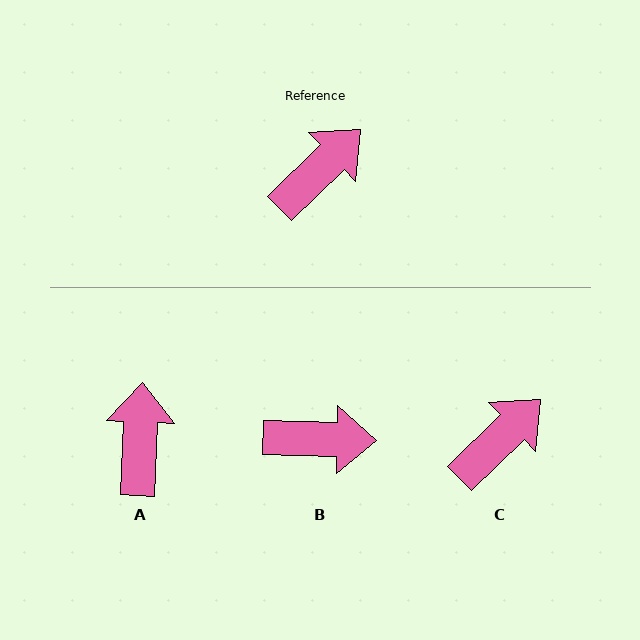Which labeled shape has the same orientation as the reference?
C.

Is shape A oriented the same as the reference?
No, it is off by about 43 degrees.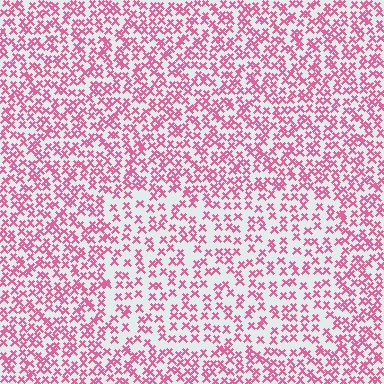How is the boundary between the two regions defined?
The boundary is defined by a change in element density (approximately 1.6x ratio). All elements are the same color, size, and shape.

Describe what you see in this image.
The image contains small pink elements arranged at two different densities. A rectangle-shaped region is visible where the elements are less densely packed than the surrounding area.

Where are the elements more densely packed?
The elements are more densely packed outside the rectangle boundary.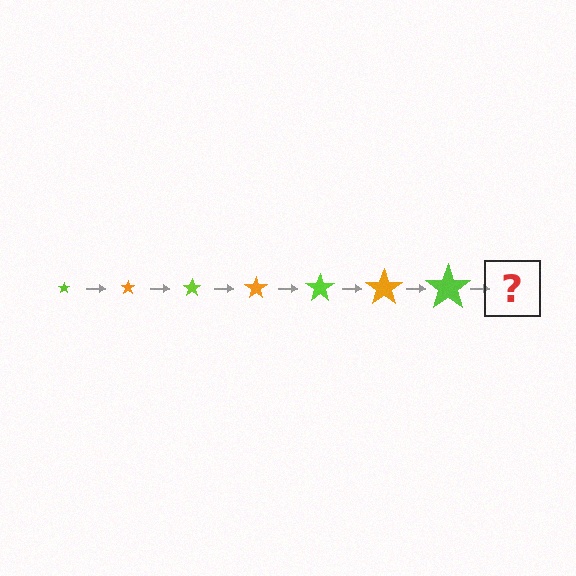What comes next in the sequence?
The next element should be an orange star, larger than the previous one.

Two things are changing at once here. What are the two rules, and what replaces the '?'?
The two rules are that the star grows larger each step and the color cycles through lime and orange. The '?' should be an orange star, larger than the previous one.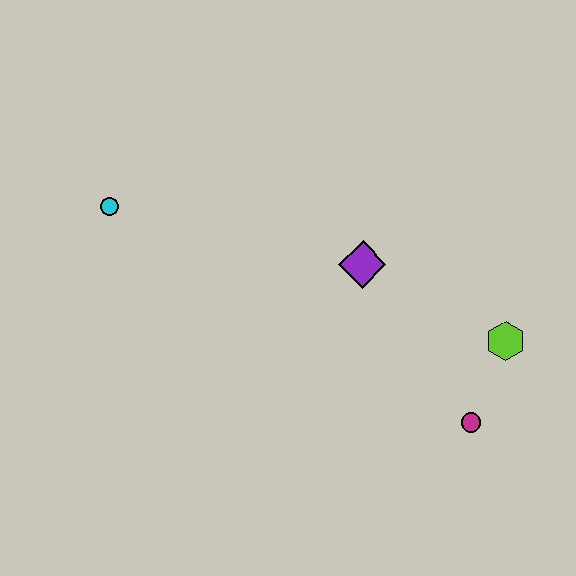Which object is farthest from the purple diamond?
The cyan circle is farthest from the purple diamond.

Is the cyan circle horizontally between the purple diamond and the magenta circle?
No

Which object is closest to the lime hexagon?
The magenta circle is closest to the lime hexagon.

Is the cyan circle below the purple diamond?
No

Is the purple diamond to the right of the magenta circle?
No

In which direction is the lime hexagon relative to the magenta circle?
The lime hexagon is above the magenta circle.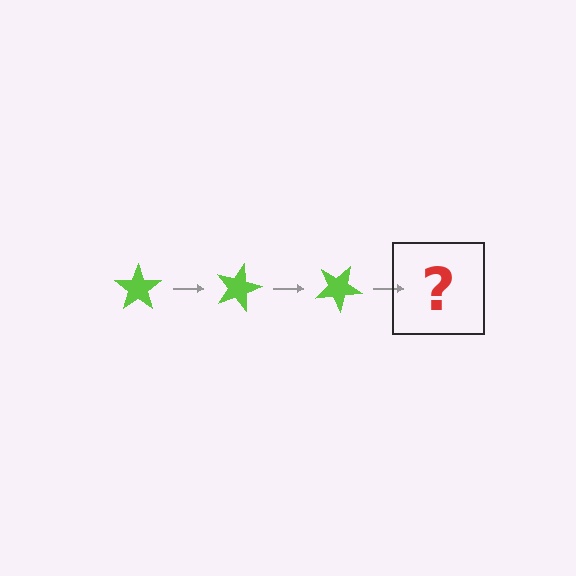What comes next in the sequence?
The next element should be a lime star rotated 45 degrees.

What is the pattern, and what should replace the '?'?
The pattern is that the star rotates 15 degrees each step. The '?' should be a lime star rotated 45 degrees.